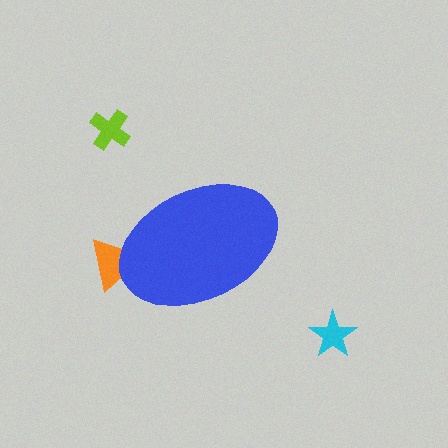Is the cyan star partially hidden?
No, the cyan star is fully visible.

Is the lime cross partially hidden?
No, the lime cross is fully visible.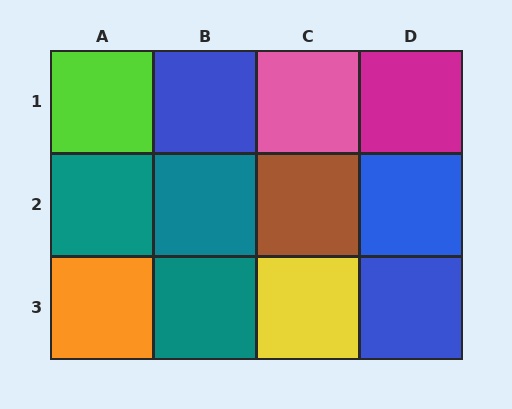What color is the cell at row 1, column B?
Blue.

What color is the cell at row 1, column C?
Pink.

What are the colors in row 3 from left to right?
Orange, teal, yellow, blue.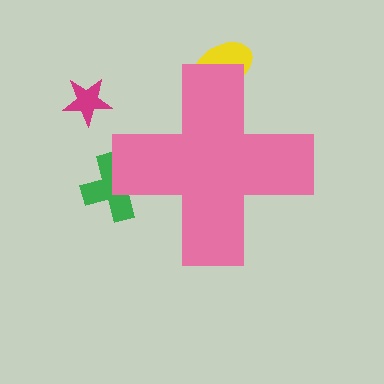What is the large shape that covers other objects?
A pink cross.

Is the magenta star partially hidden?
No, the magenta star is fully visible.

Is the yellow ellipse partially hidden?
Yes, the yellow ellipse is partially hidden behind the pink cross.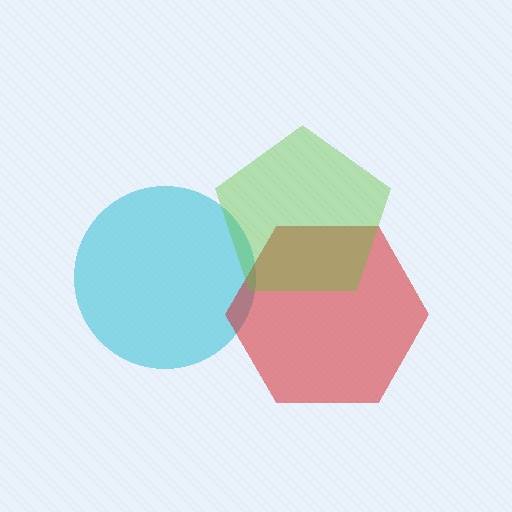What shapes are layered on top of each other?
The layered shapes are: a cyan circle, a red hexagon, a lime pentagon.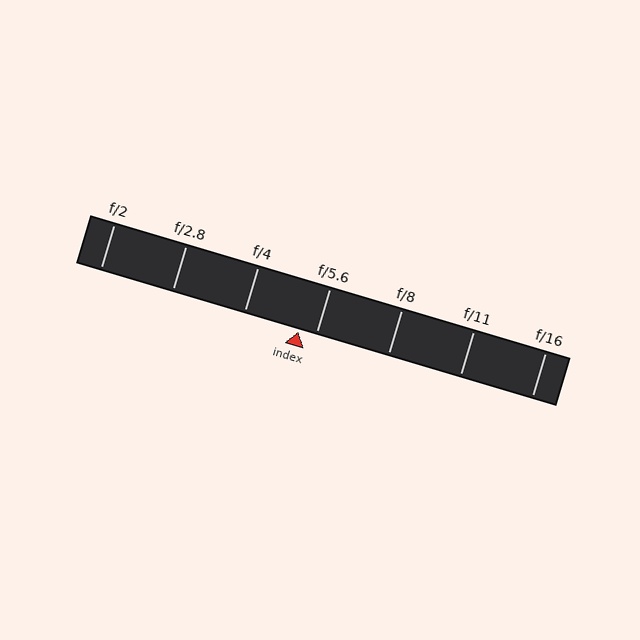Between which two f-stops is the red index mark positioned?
The index mark is between f/4 and f/5.6.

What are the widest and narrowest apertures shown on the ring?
The widest aperture shown is f/2 and the narrowest is f/16.